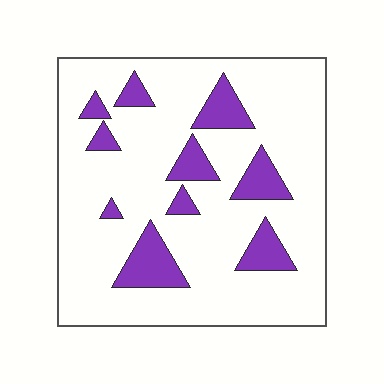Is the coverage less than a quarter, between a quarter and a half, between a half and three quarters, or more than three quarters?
Less than a quarter.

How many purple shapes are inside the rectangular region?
10.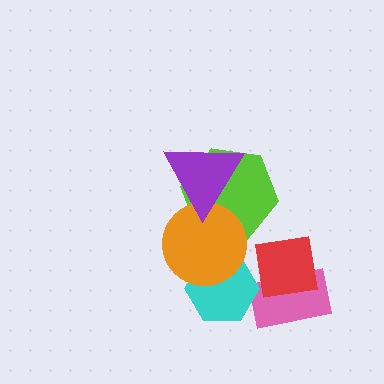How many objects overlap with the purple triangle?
2 objects overlap with the purple triangle.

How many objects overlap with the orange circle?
3 objects overlap with the orange circle.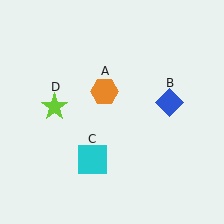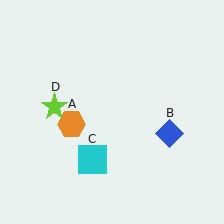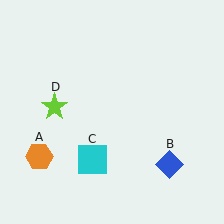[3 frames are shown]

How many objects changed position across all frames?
2 objects changed position: orange hexagon (object A), blue diamond (object B).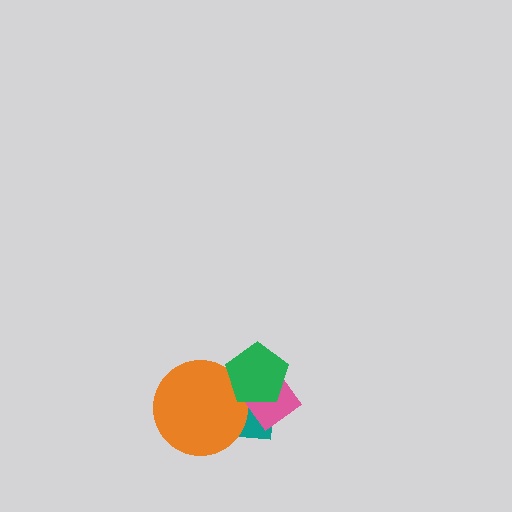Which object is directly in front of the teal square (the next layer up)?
The orange circle is directly in front of the teal square.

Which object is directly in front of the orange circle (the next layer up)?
The pink diamond is directly in front of the orange circle.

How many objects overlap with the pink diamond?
3 objects overlap with the pink diamond.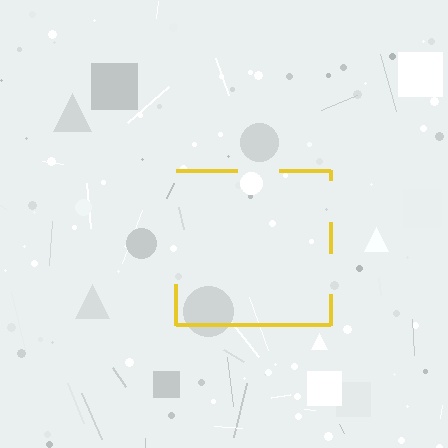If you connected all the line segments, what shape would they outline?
They would outline a square.